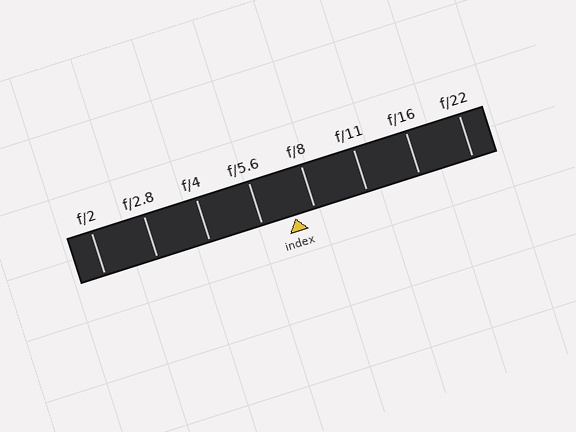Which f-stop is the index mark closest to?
The index mark is closest to f/8.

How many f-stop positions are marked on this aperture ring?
There are 8 f-stop positions marked.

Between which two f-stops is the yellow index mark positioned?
The index mark is between f/5.6 and f/8.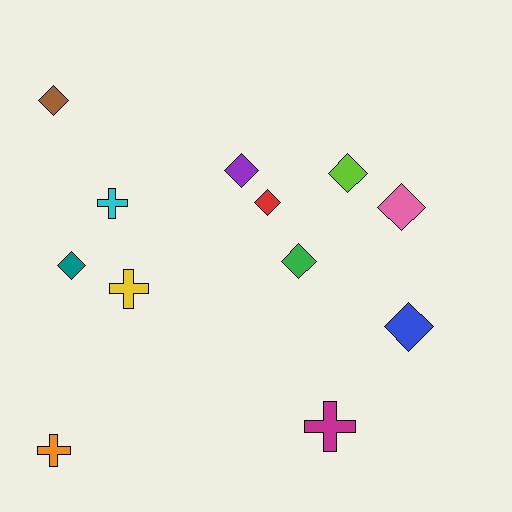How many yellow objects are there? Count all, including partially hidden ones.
There is 1 yellow object.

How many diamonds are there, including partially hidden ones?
There are 8 diamonds.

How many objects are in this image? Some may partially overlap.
There are 12 objects.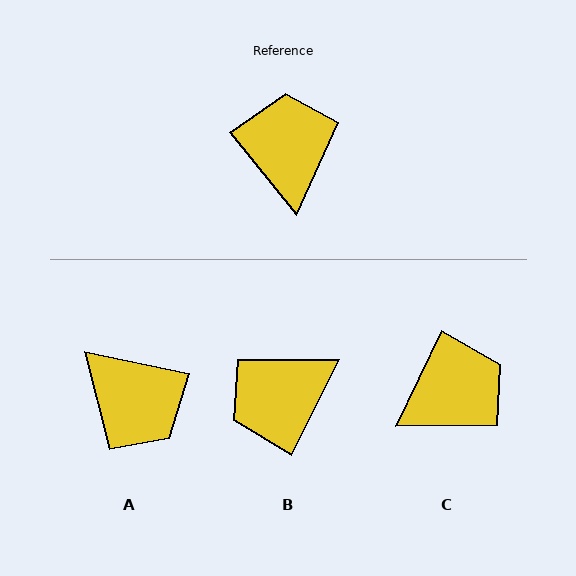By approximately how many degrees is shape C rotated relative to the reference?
Approximately 65 degrees clockwise.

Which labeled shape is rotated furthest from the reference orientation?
A, about 141 degrees away.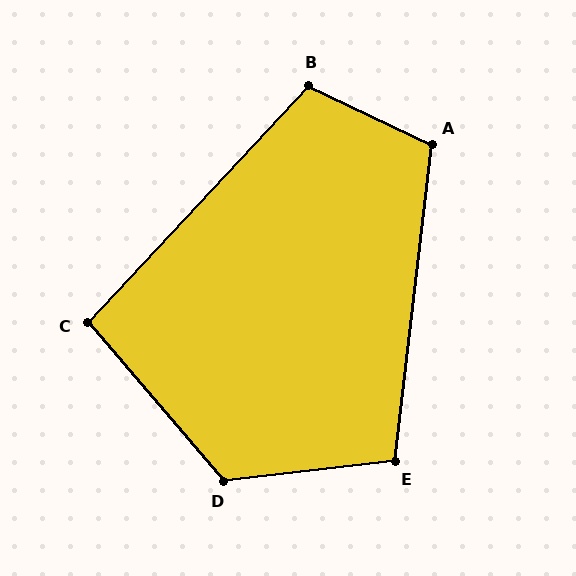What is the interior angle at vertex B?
Approximately 108 degrees (obtuse).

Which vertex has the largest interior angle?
D, at approximately 124 degrees.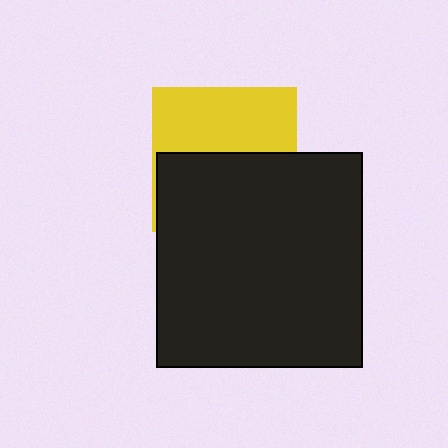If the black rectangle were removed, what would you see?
You would see the complete yellow square.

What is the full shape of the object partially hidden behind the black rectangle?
The partially hidden object is a yellow square.